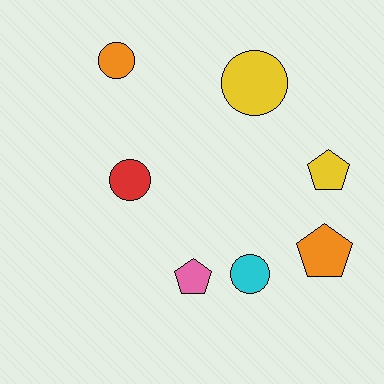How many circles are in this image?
There are 4 circles.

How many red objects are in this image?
There is 1 red object.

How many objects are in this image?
There are 7 objects.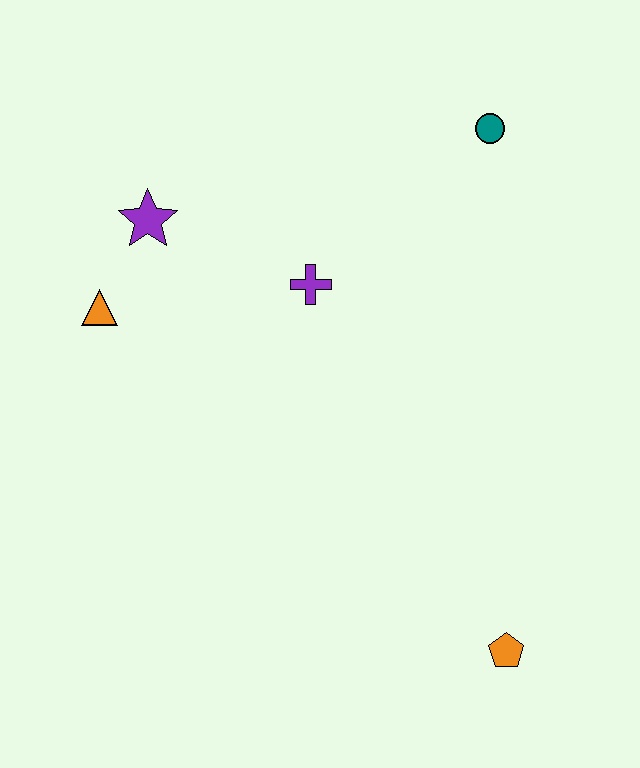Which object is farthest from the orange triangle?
The orange pentagon is farthest from the orange triangle.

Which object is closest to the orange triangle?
The purple star is closest to the orange triangle.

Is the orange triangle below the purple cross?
Yes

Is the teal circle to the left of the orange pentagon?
Yes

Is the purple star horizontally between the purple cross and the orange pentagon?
No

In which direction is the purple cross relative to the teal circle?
The purple cross is to the left of the teal circle.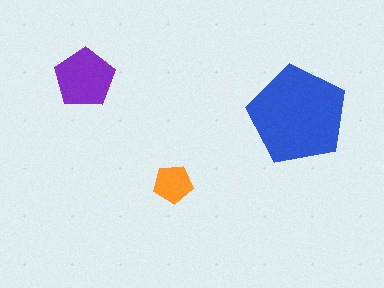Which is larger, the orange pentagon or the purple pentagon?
The purple one.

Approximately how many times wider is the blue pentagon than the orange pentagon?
About 2.5 times wider.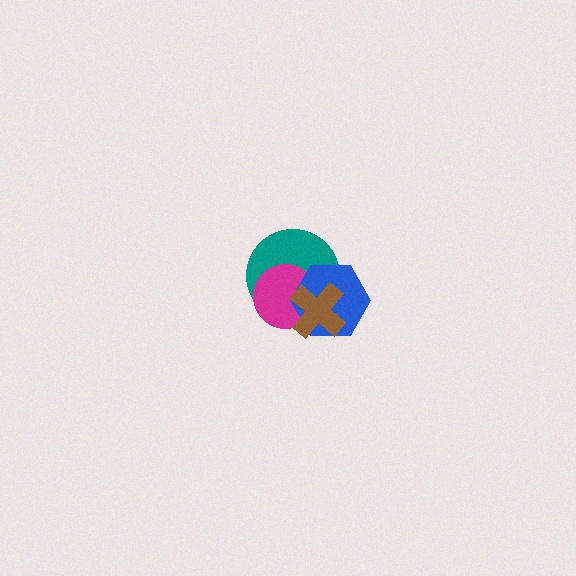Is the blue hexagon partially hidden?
Yes, it is partially covered by another shape.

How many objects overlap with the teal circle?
3 objects overlap with the teal circle.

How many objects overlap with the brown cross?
3 objects overlap with the brown cross.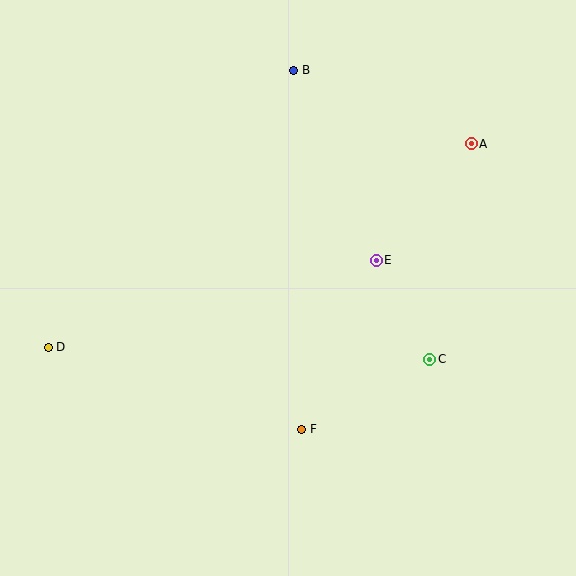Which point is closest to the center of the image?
Point E at (376, 260) is closest to the center.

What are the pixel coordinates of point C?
Point C is at (430, 359).